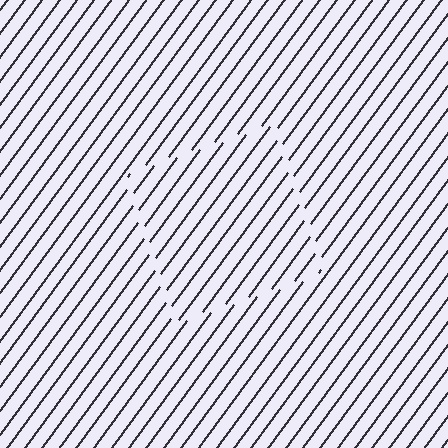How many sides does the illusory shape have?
4 sides — the line-ends trace a square.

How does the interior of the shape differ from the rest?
The interior of the shape contains the same grating, shifted by half a period — the contour is defined by the phase discontinuity where line-ends from the inner and outer gratings abut.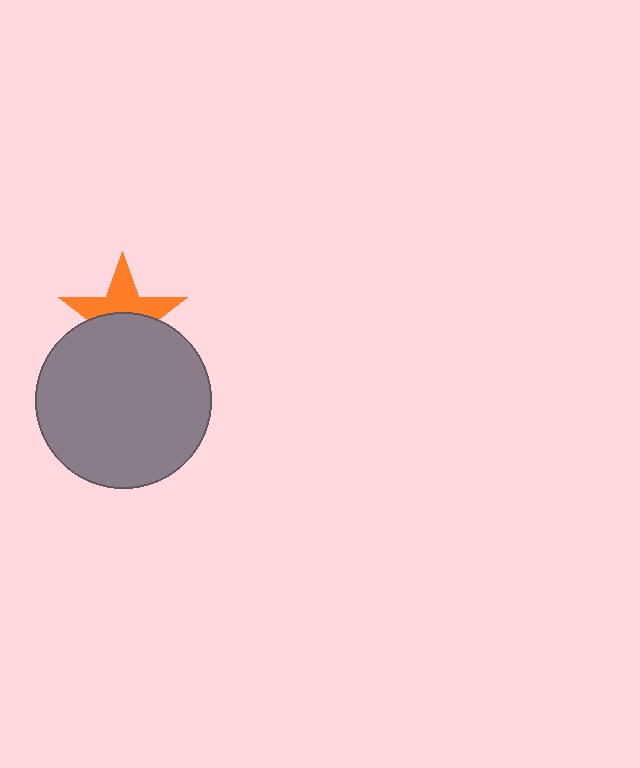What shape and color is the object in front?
The object in front is a gray circle.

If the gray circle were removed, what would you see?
You would see the complete orange star.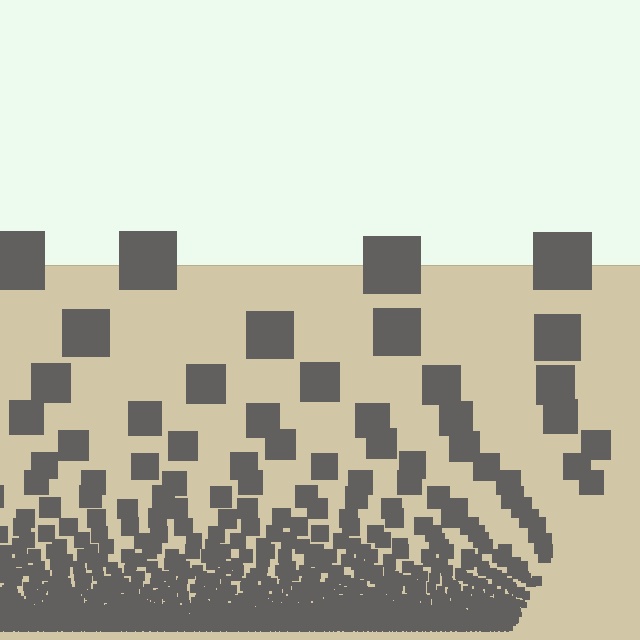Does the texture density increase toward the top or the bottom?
Density increases toward the bottom.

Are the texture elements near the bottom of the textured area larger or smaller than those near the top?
Smaller. The gradient is inverted — elements near the bottom are smaller and denser.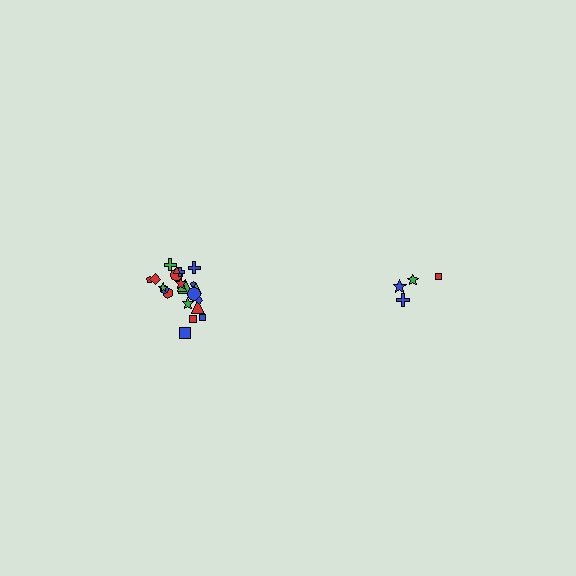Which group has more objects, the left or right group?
The left group.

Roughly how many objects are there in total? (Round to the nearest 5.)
Roughly 25 objects in total.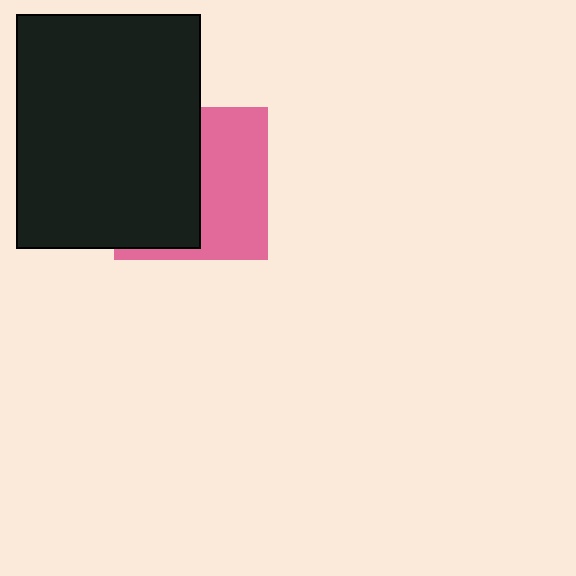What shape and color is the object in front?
The object in front is a black rectangle.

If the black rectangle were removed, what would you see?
You would see the complete pink square.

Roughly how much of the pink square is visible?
About half of it is visible (roughly 47%).